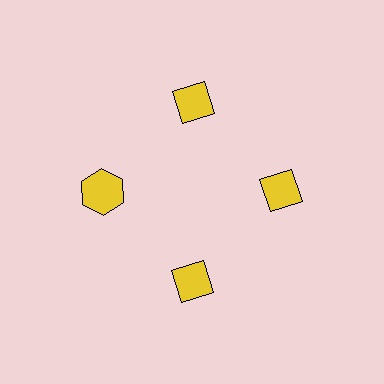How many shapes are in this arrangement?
There are 4 shapes arranged in a ring pattern.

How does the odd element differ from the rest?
It has a different shape: hexagon instead of diamond.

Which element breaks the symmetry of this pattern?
The yellow hexagon at roughly the 9 o'clock position breaks the symmetry. All other shapes are yellow diamonds.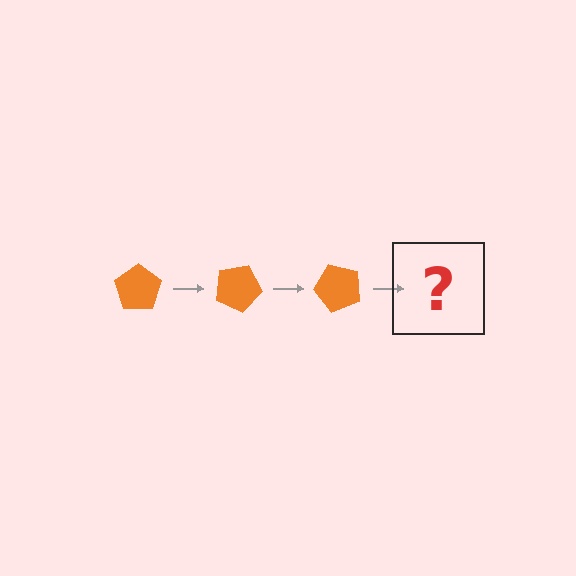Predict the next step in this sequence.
The next step is an orange pentagon rotated 75 degrees.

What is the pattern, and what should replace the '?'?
The pattern is that the pentagon rotates 25 degrees each step. The '?' should be an orange pentagon rotated 75 degrees.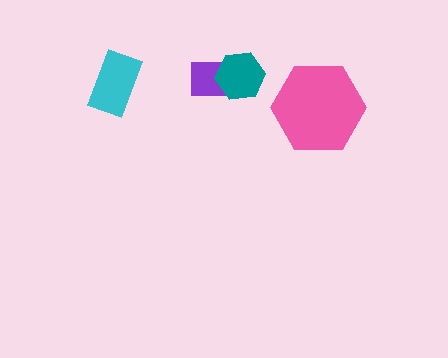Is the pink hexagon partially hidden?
No, no other shape covers it.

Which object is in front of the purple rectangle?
The teal hexagon is in front of the purple rectangle.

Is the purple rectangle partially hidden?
Yes, it is partially covered by another shape.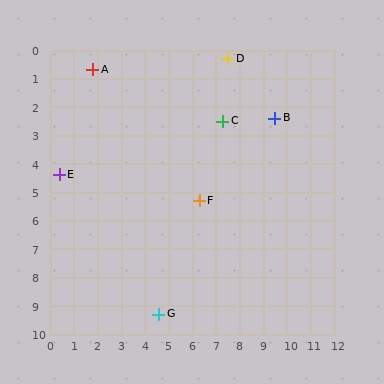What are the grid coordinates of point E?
Point E is at approximately (0.4, 4.4).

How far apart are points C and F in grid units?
Points C and F are about 3.0 grid units apart.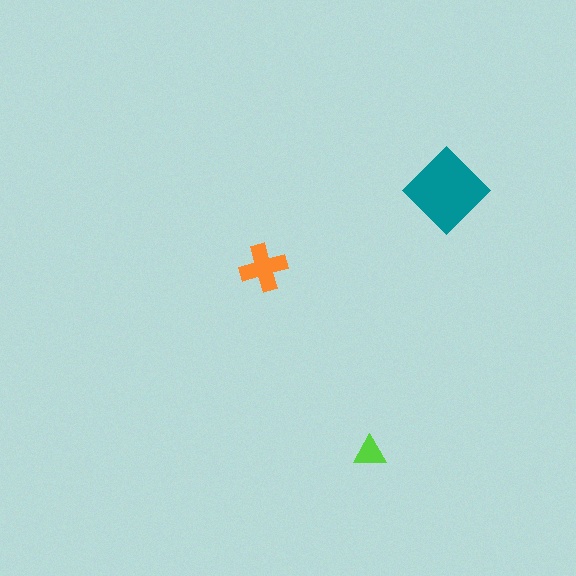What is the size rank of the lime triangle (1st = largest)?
3rd.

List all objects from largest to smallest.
The teal diamond, the orange cross, the lime triangle.